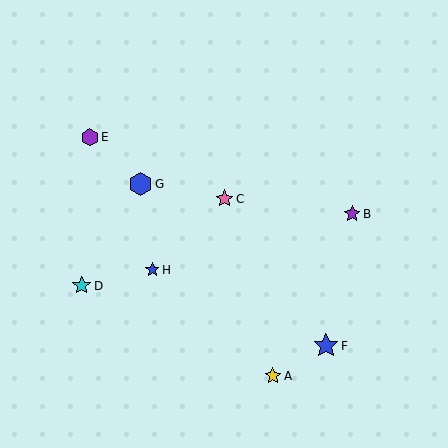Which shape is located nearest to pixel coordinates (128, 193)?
The blue hexagon (labeled G) at (141, 184) is nearest to that location.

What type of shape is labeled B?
Shape B is a purple star.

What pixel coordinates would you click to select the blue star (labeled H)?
Click at (152, 270) to select the blue star H.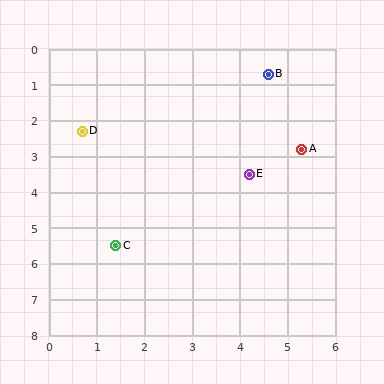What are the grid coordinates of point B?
Point B is at approximately (4.6, 0.7).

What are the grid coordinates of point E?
Point E is at approximately (4.2, 3.5).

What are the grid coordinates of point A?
Point A is at approximately (5.3, 2.8).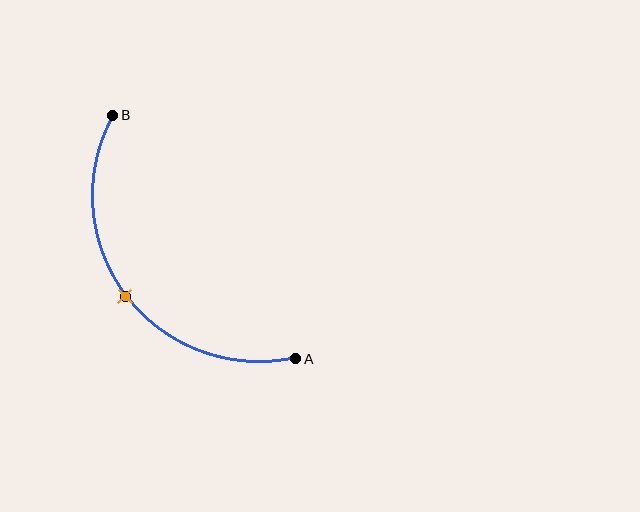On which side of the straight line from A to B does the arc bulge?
The arc bulges below and to the left of the straight line connecting A and B.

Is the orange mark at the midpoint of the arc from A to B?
Yes. The orange mark lies on the arc at equal arc-length from both A and B — it is the arc midpoint.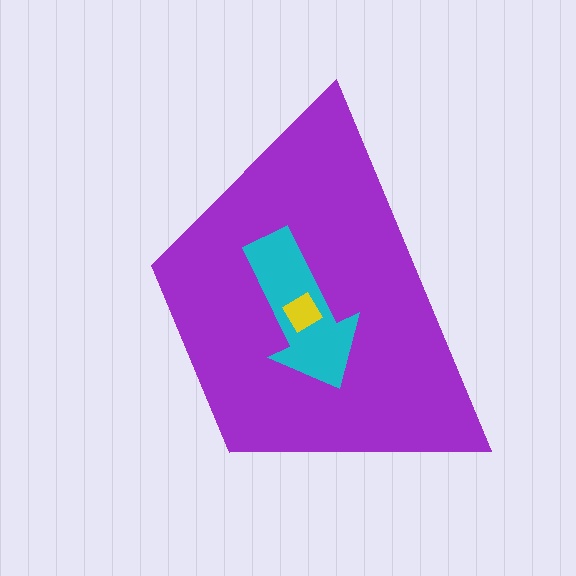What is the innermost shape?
The yellow diamond.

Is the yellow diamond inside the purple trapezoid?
Yes.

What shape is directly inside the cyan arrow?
The yellow diamond.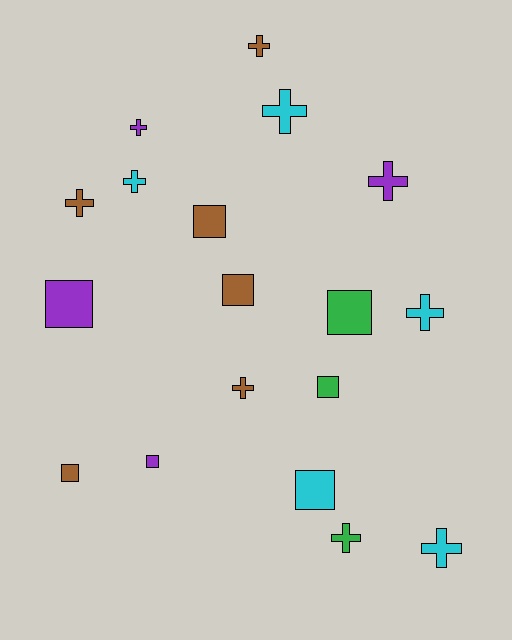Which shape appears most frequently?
Cross, with 10 objects.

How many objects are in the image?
There are 18 objects.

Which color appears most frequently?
Brown, with 6 objects.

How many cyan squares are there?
There is 1 cyan square.